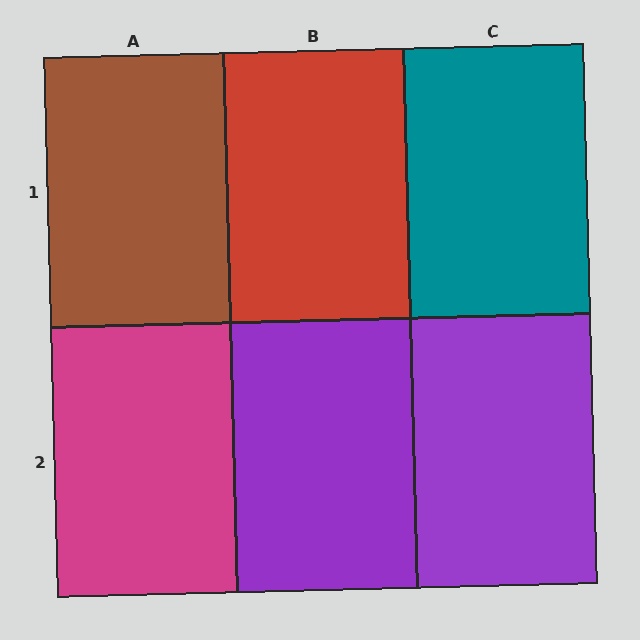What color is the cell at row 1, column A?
Brown.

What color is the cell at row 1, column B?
Red.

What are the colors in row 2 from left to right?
Magenta, purple, purple.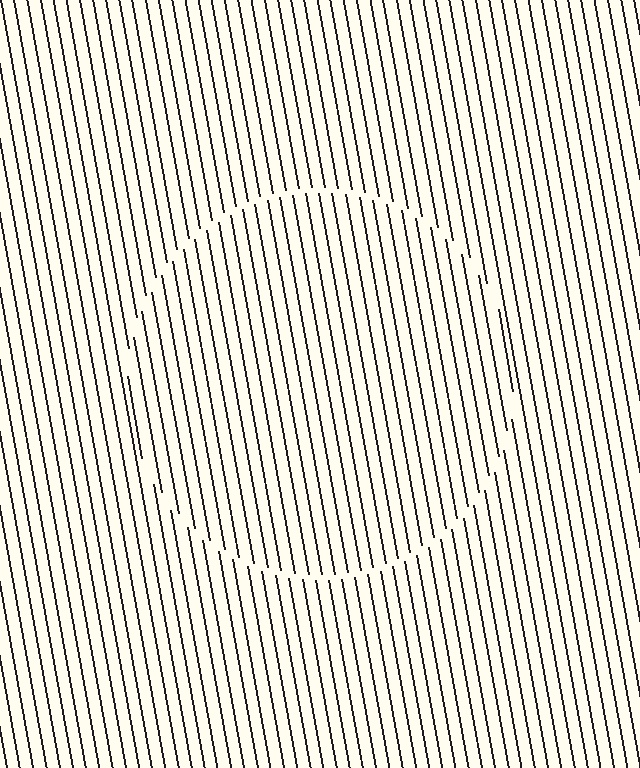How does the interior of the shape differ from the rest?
The interior of the shape contains the same grating, shifted by half a period — the contour is defined by the phase discontinuity where line-ends from the inner and outer gratings abut.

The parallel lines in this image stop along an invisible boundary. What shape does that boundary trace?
An illusory circle. The interior of the shape contains the same grating, shifted by half a period — the contour is defined by the phase discontinuity where line-ends from the inner and outer gratings abut.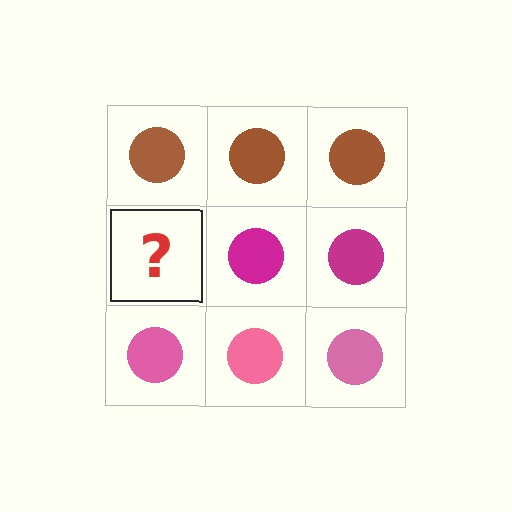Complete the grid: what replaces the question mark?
The question mark should be replaced with a magenta circle.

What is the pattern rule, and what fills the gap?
The rule is that each row has a consistent color. The gap should be filled with a magenta circle.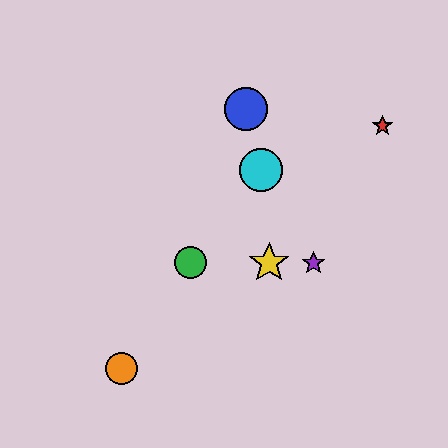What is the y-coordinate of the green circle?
The green circle is at y≈263.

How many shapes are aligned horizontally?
3 shapes (the green circle, the yellow star, the purple star) are aligned horizontally.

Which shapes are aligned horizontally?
The green circle, the yellow star, the purple star are aligned horizontally.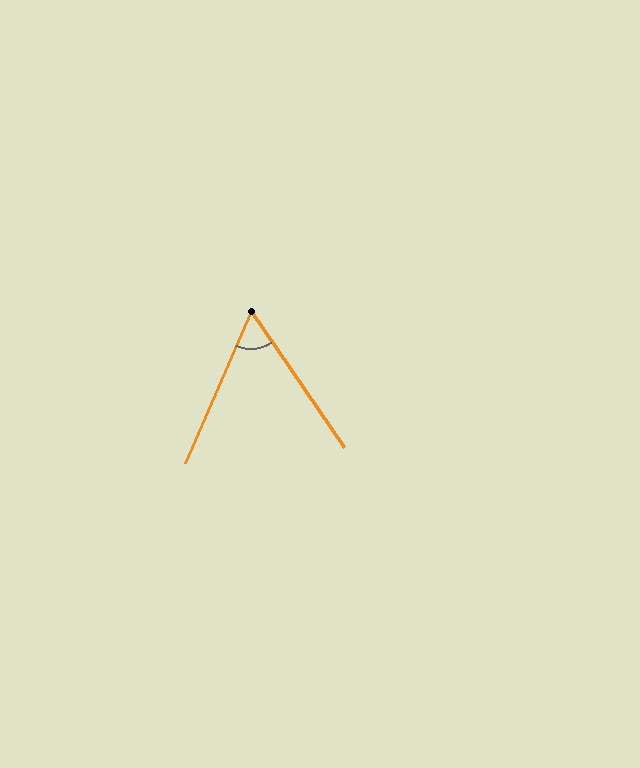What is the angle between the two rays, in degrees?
Approximately 58 degrees.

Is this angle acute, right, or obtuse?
It is acute.